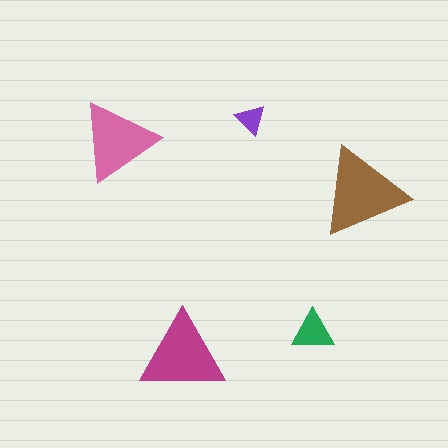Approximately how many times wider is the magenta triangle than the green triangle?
About 2 times wider.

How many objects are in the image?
There are 5 objects in the image.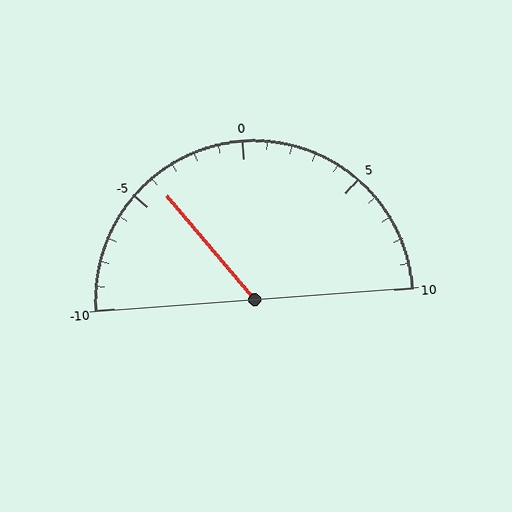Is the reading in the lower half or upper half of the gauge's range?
The reading is in the lower half of the range (-10 to 10).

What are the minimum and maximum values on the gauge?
The gauge ranges from -10 to 10.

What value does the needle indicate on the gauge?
The needle indicates approximately -4.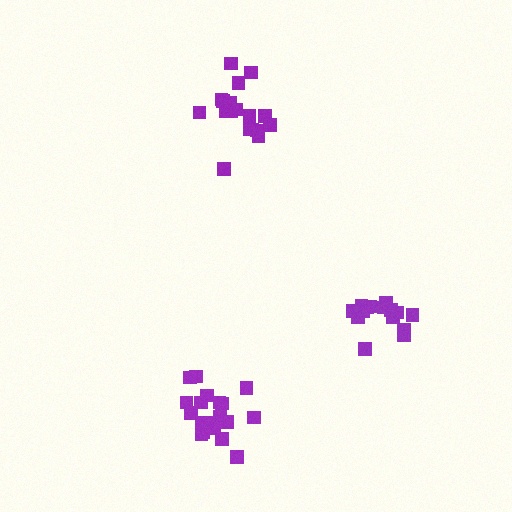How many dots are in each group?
Group 1: 20 dots, Group 2: 18 dots, Group 3: 15 dots (53 total).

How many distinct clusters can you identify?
There are 3 distinct clusters.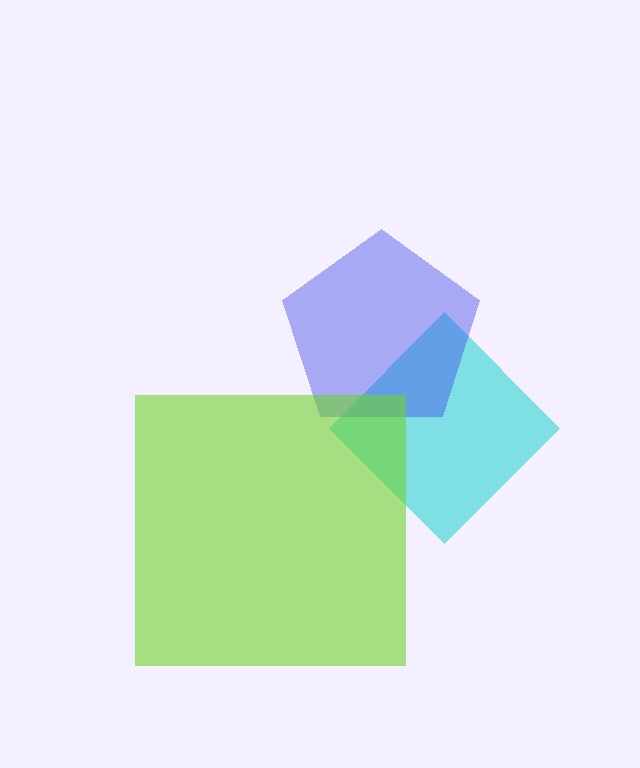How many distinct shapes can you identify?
There are 3 distinct shapes: a cyan diamond, a blue pentagon, a lime square.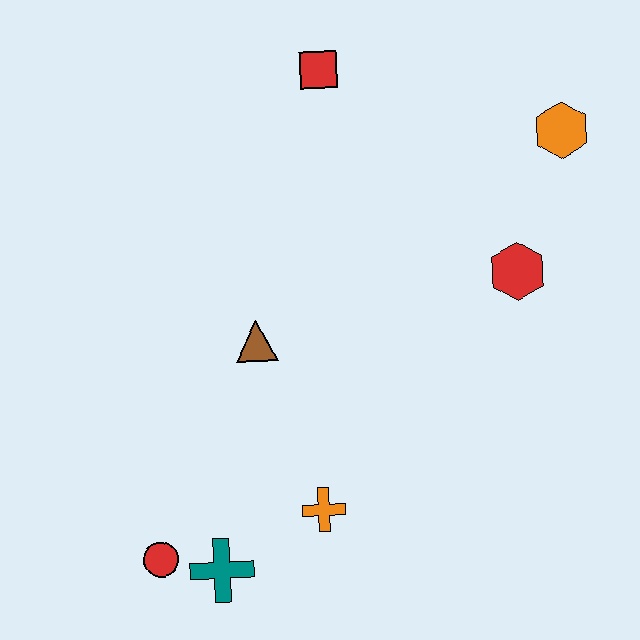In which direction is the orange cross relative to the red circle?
The orange cross is to the right of the red circle.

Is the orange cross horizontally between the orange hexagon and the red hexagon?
No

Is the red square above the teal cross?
Yes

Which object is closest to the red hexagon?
The orange hexagon is closest to the red hexagon.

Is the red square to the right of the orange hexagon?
No